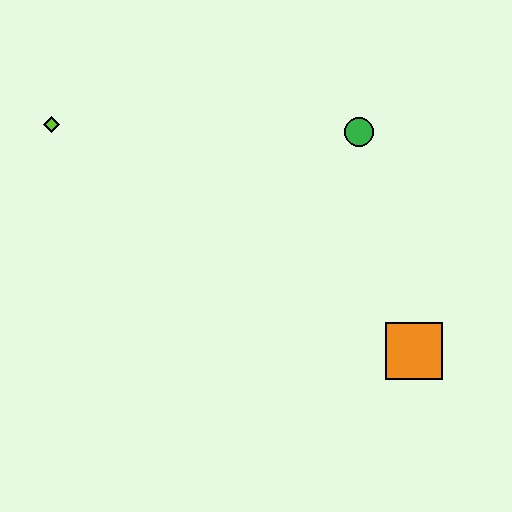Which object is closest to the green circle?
The orange square is closest to the green circle.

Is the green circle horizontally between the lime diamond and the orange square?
Yes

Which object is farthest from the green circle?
The lime diamond is farthest from the green circle.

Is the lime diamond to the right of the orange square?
No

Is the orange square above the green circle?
No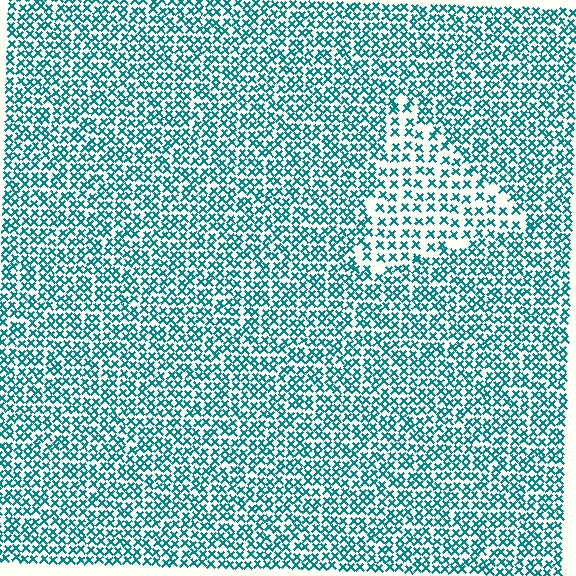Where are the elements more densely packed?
The elements are more densely packed outside the triangle boundary.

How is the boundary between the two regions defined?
The boundary is defined by a change in element density (approximately 1.8x ratio). All elements are the same color, size, and shape.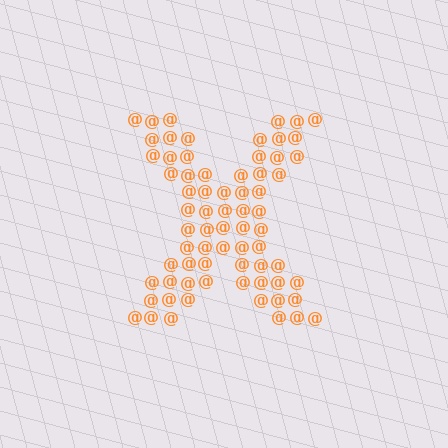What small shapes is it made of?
It is made of small at signs.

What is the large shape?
The large shape is the letter X.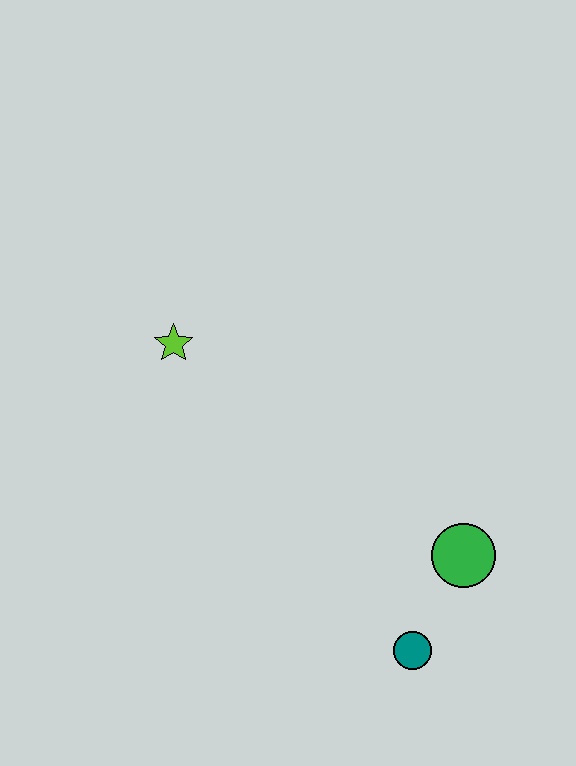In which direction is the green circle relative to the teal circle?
The green circle is above the teal circle.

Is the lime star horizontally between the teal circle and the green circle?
No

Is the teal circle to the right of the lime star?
Yes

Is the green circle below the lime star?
Yes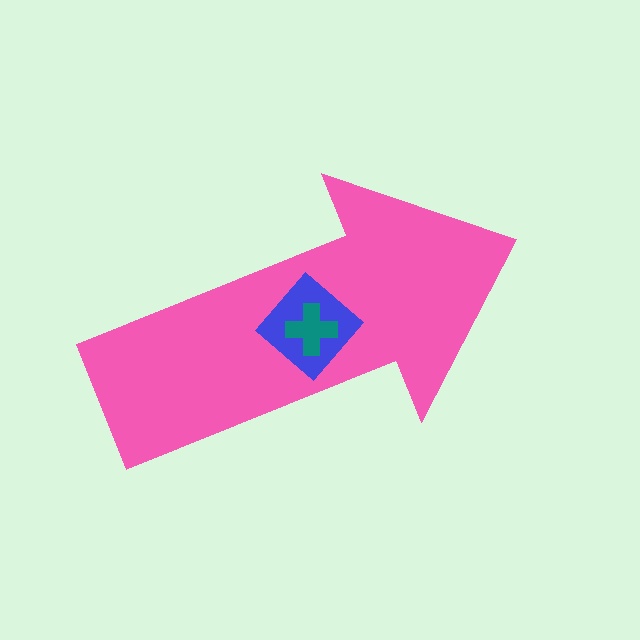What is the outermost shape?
The pink arrow.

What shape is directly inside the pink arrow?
The blue diamond.